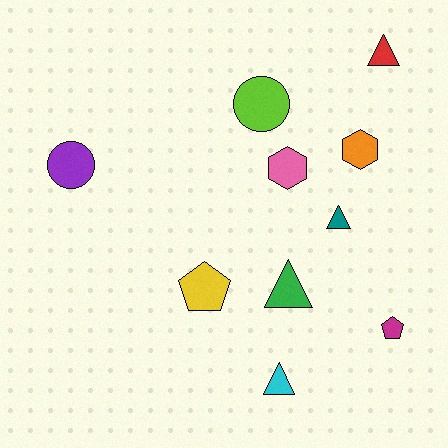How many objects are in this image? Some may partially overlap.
There are 10 objects.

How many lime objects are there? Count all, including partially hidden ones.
There is 1 lime object.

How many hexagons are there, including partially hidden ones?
There are 2 hexagons.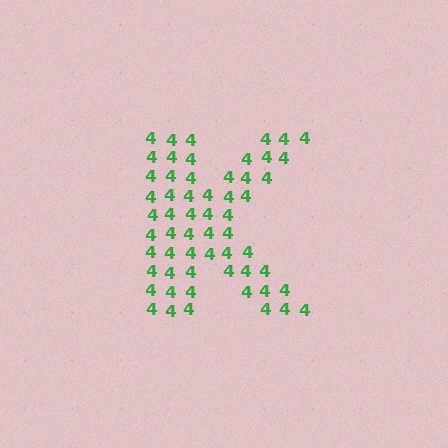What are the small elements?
The small elements are digit 4's.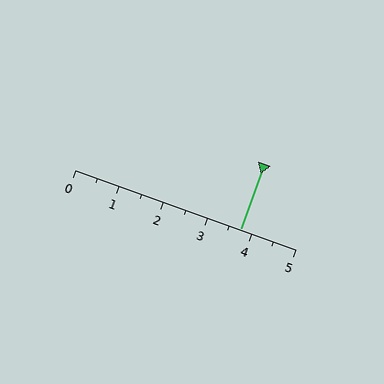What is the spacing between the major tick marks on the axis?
The major ticks are spaced 1 apart.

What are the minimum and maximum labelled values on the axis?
The axis runs from 0 to 5.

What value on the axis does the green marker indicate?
The marker indicates approximately 3.8.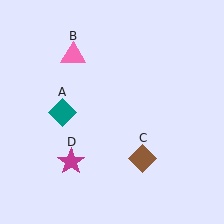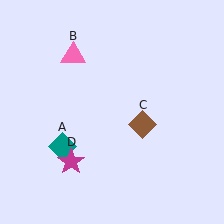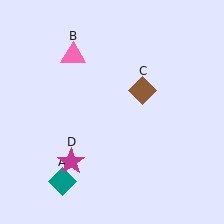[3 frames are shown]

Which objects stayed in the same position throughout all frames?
Pink triangle (object B) and magenta star (object D) remained stationary.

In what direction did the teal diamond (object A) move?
The teal diamond (object A) moved down.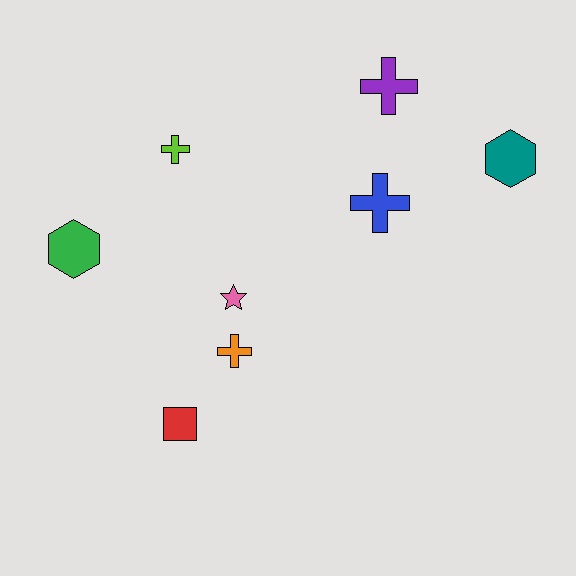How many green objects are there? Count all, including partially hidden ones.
There is 1 green object.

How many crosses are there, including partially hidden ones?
There are 4 crosses.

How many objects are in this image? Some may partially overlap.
There are 8 objects.